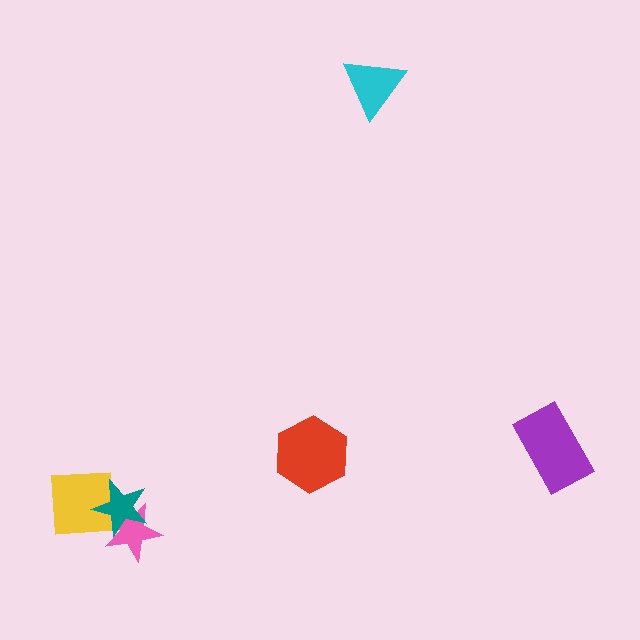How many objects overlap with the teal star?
2 objects overlap with the teal star.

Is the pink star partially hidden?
Yes, it is partially covered by another shape.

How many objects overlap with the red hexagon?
0 objects overlap with the red hexagon.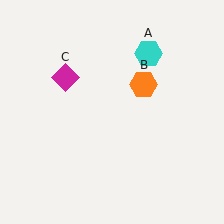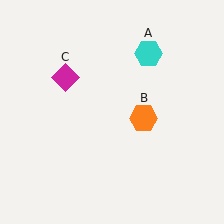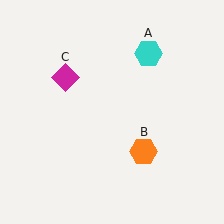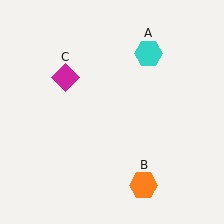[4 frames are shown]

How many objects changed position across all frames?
1 object changed position: orange hexagon (object B).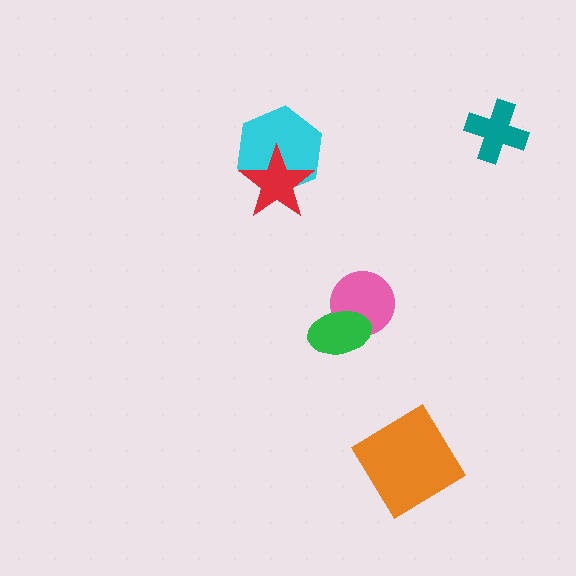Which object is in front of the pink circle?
The green ellipse is in front of the pink circle.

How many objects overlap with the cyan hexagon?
1 object overlaps with the cyan hexagon.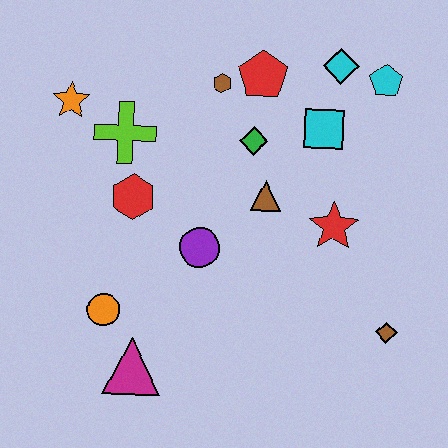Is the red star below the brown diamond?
No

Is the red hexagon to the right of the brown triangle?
No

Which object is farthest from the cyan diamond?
The magenta triangle is farthest from the cyan diamond.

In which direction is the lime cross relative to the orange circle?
The lime cross is above the orange circle.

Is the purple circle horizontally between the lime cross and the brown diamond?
Yes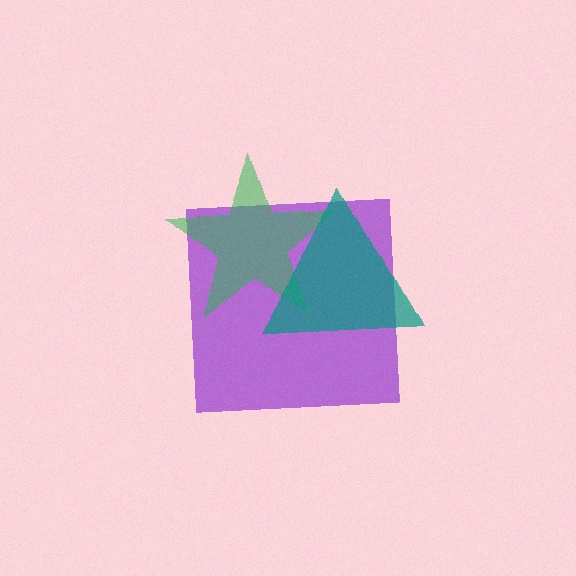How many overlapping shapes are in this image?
There are 3 overlapping shapes in the image.